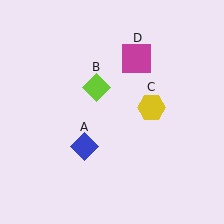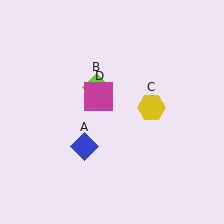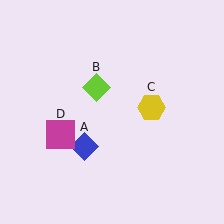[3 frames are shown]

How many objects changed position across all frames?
1 object changed position: magenta square (object D).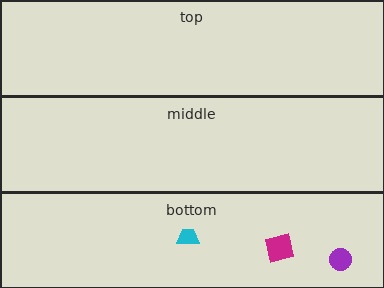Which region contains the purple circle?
The bottom region.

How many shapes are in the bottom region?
3.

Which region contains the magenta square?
The bottom region.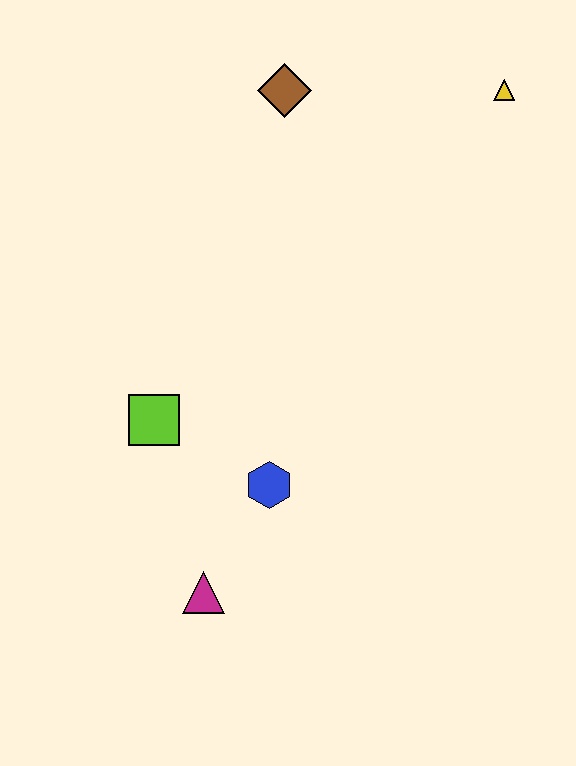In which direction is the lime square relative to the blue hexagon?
The lime square is to the left of the blue hexagon.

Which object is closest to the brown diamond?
The yellow triangle is closest to the brown diamond.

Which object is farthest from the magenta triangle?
The yellow triangle is farthest from the magenta triangle.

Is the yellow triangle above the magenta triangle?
Yes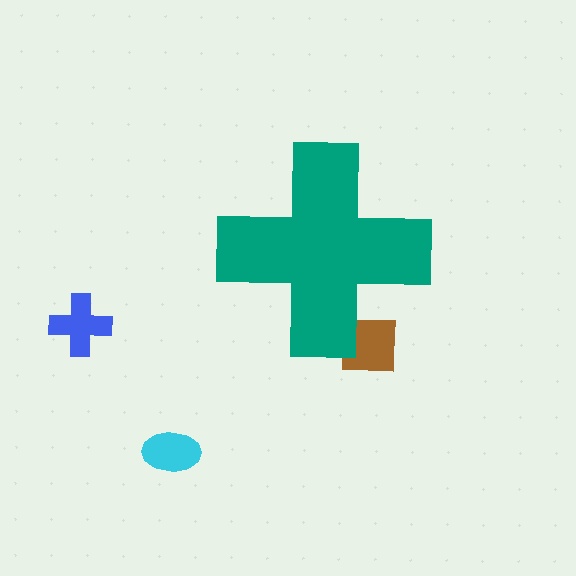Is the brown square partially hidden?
Yes, the brown square is partially hidden behind the teal cross.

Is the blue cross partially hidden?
No, the blue cross is fully visible.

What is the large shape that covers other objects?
A teal cross.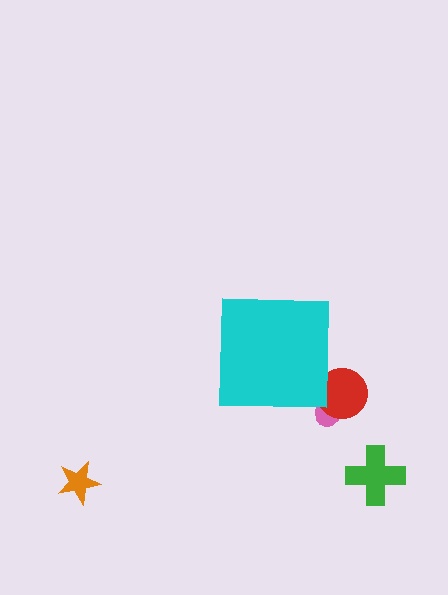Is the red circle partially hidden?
Yes, the red circle is partially hidden behind the cyan square.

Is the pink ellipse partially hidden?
Yes, the pink ellipse is partially hidden behind the cyan square.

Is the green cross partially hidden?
No, the green cross is fully visible.